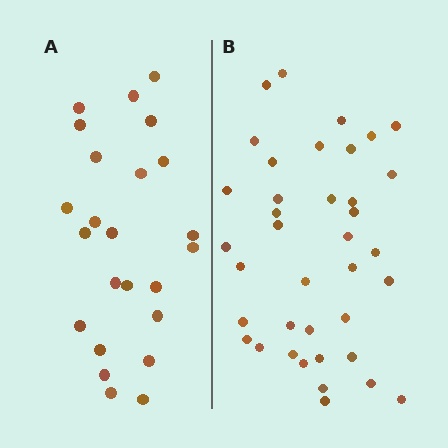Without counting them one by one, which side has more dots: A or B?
Region B (the right region) has more dots.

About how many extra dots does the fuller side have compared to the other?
Region B has approximately 15 more dots than region A.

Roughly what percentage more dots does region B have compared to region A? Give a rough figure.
About 60% more.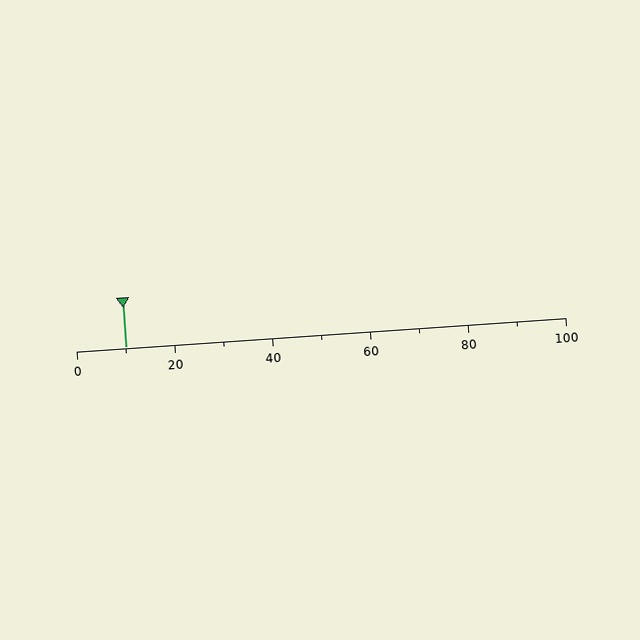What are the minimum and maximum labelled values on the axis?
The axis runs from 0 to 100.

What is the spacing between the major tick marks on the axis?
The major ticks are spaced 20 apart.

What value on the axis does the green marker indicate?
The marker indicates approximately 10.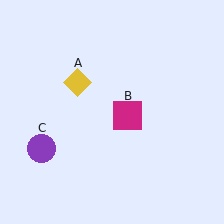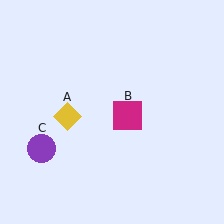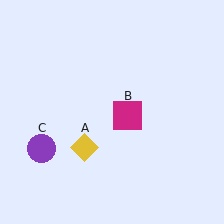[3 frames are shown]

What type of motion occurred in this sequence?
The yellow diamond (object A) rotated counterclockwise around the center of the scene.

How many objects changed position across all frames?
1 object changed position: yellow diamond (object A).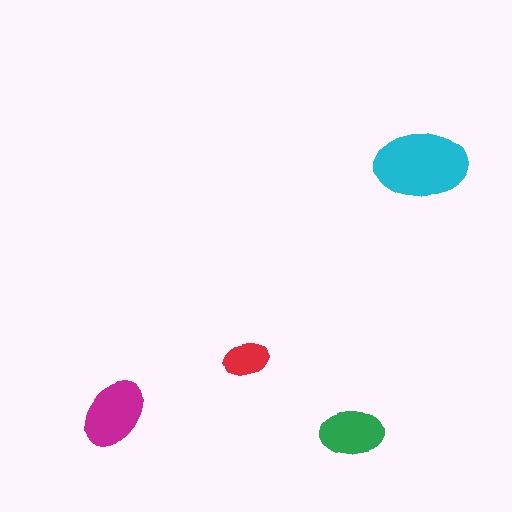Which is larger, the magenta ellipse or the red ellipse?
The magenta one.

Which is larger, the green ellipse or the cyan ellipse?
The cyan one.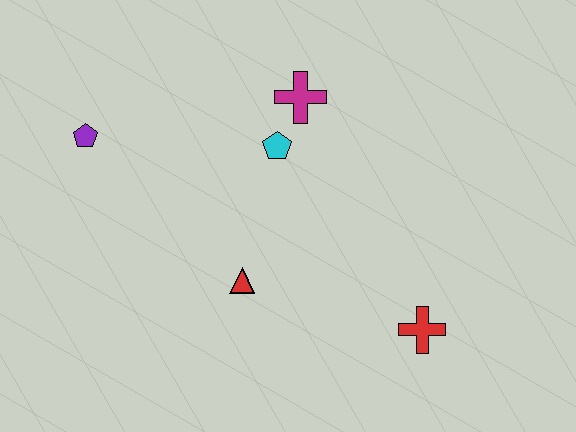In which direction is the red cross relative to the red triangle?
The red cross is to the right of the red triangle.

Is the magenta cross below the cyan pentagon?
No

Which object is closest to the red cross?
The red triangle is closest to the red cross.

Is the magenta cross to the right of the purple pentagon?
Yes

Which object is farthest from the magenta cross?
The red cross is farthest from the magenta cross.